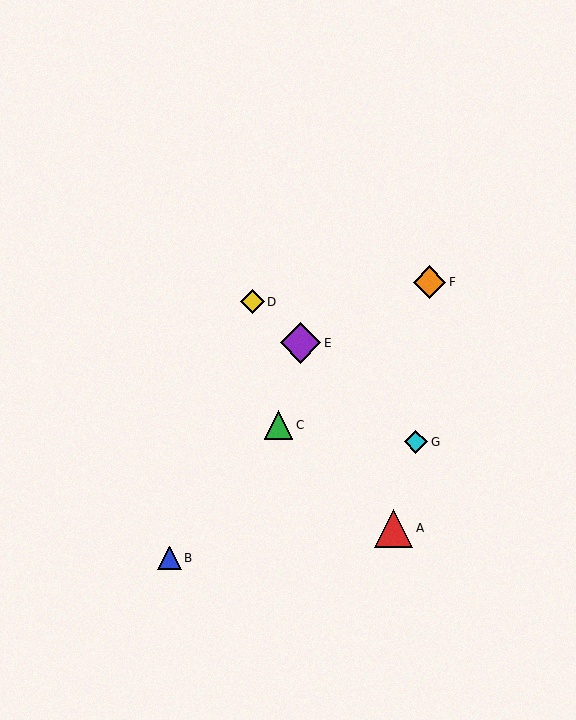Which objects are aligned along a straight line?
Objects D, E, G are aligned along a straight line.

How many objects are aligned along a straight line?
3 objects (D, E, G) are aligned along a straight line.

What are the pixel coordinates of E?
Object E is at (300, 343).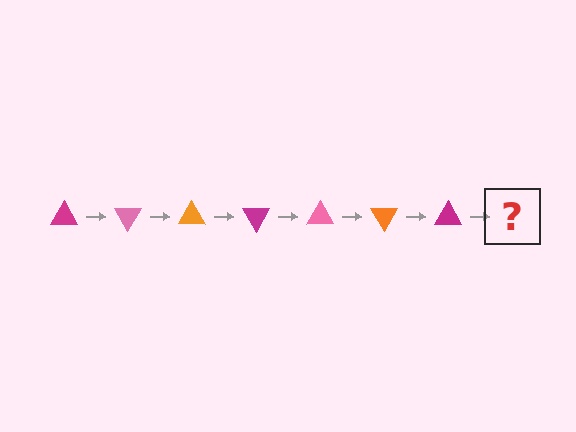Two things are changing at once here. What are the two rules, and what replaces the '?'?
The two rules are that it rotates 60 degrees each step and the color cycles through magenta, pink, and orange. The '?' should be a pink triangle, rotated 420 degrees from the start.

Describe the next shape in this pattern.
It should be a pink triangle, rotated 420 degrees from the start.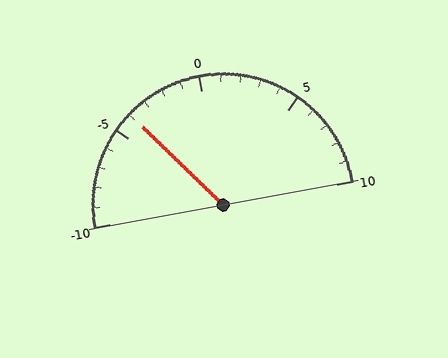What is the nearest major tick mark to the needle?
The nearest major tick mark is -5.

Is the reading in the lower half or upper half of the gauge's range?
The reading is in the lower half of the range (-10 to 10).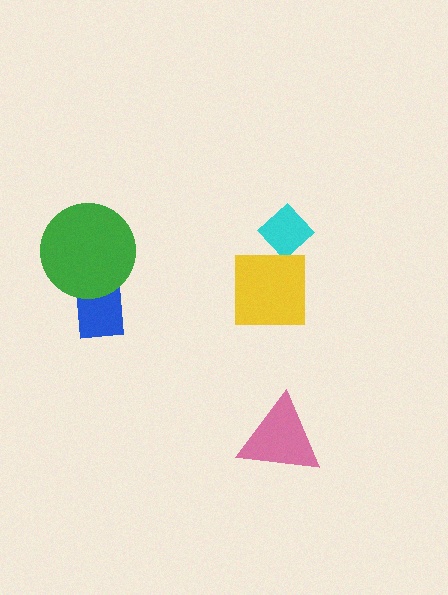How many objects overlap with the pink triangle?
0 objects overlap with the pink triangle.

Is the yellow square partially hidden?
No, no other shape covers it.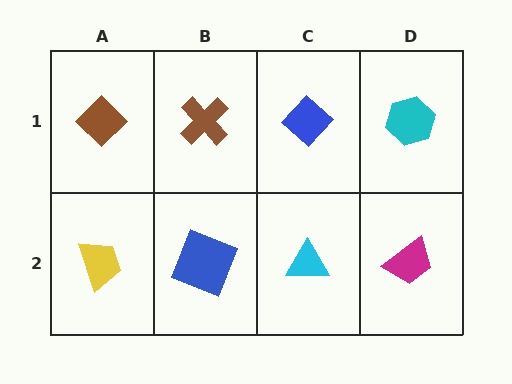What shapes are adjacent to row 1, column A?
A yellow trapezoid (row 2, column A), a brown cross (row 1, column B).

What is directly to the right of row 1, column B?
A blue diamond.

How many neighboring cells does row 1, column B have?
3.